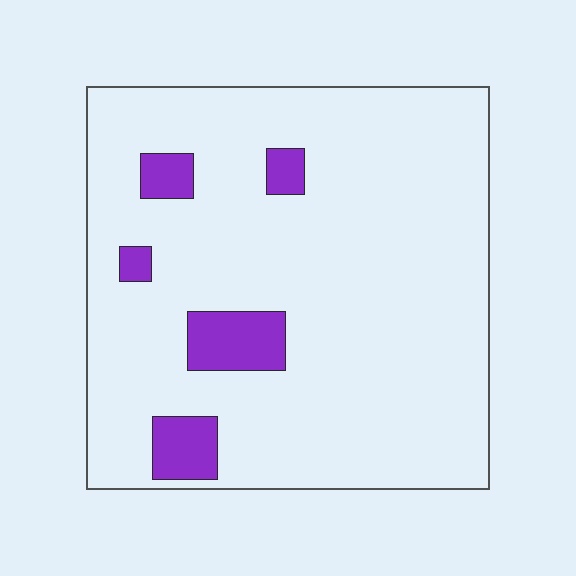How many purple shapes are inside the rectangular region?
5.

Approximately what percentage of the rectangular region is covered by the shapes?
Approximately 10%.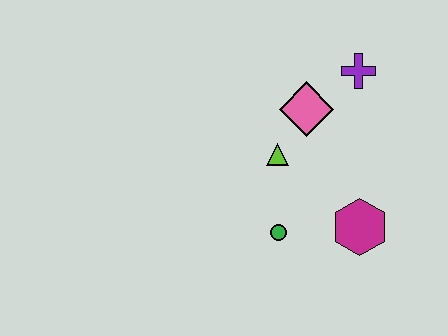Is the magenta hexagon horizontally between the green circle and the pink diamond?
No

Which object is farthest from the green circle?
The purple cross is farthest from the green circle.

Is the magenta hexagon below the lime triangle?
Yes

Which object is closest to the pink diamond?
The lime triangle is closest to the pink diamond.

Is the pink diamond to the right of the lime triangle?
Yes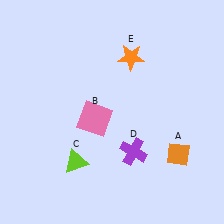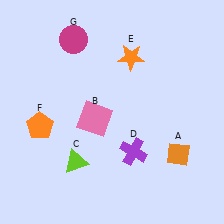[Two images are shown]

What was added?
An orange pentagon (F), a magenta circle (G) were added in Image 2.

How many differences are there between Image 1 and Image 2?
There are 2 differences between the two images.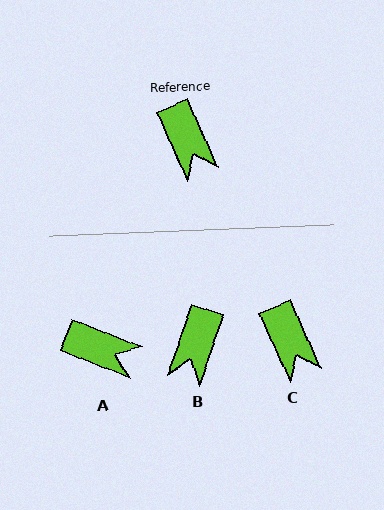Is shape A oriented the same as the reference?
No, it is off by about 44 degrees.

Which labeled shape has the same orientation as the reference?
C.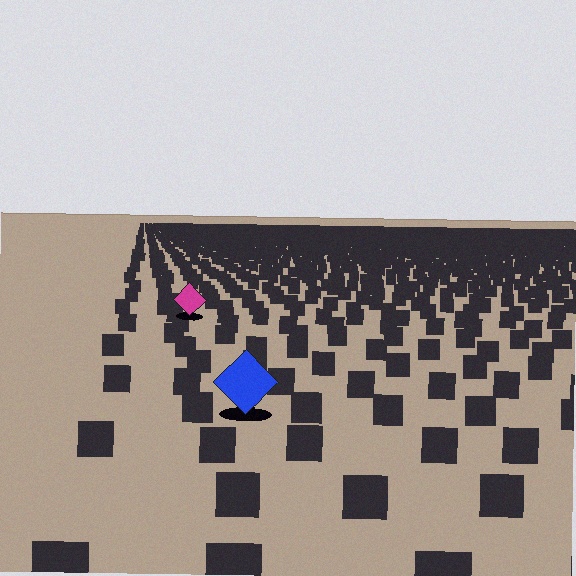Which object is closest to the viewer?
The blue diamond is closest. The texture marks near it are larger and more spread out.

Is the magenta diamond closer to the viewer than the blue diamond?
No. The blue diamond is closer — you can tell from the texture gradient: the ground texture is coarser near it.